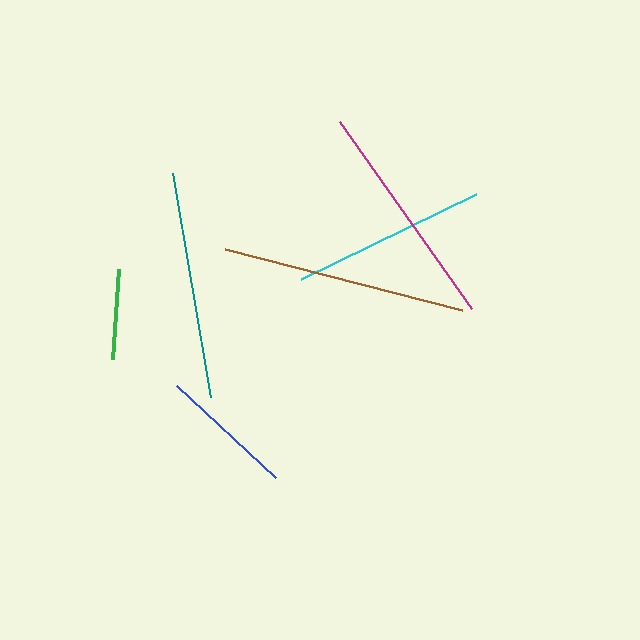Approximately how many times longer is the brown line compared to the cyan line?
The brown line is approximately 1.3 times the length of the cyan line.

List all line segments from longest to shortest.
From longest to shortest: brown, magenta, teal, cyan, blue, green.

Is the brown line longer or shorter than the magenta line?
The brown line is longer than the magenta line.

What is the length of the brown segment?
The brown segment is approximately 245 pixels long.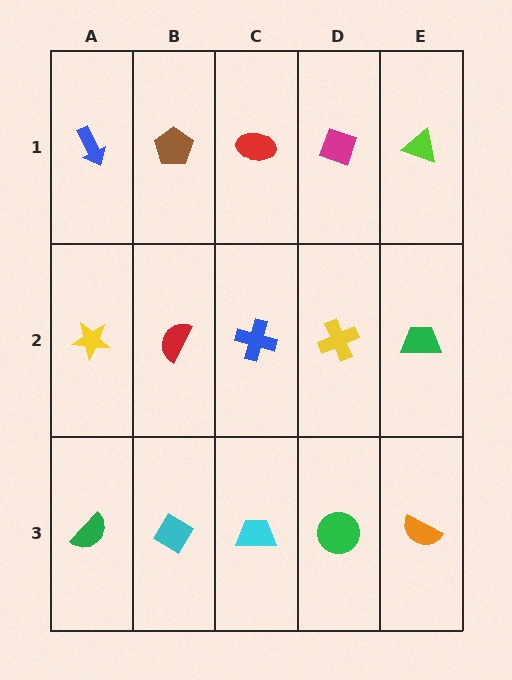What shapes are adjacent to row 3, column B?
A red semicircle (row 2, column B), a green semicircle (row 3, column A), a cyan trapezoid (row 3, column C).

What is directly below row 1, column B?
A red semicircle.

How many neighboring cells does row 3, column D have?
3.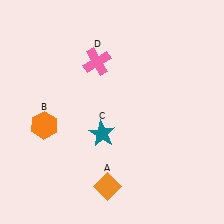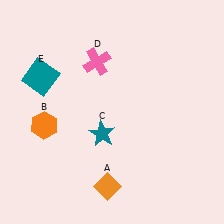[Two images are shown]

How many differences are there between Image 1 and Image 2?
There is 1 difference between the two images.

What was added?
A teal square (E) was added in Image 2.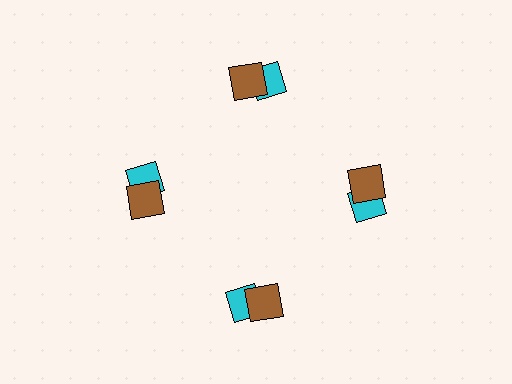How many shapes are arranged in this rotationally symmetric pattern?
There are 8 shapes, arranged in 4 groups of 2.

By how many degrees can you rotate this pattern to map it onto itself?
The pattern maps onto itself every 90 degrees of rotation.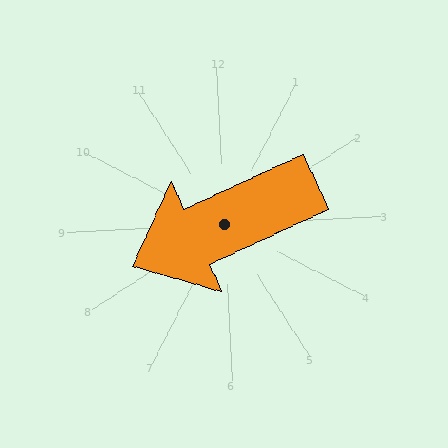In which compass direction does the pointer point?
West.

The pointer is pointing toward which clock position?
Roughly 8 o'clock.